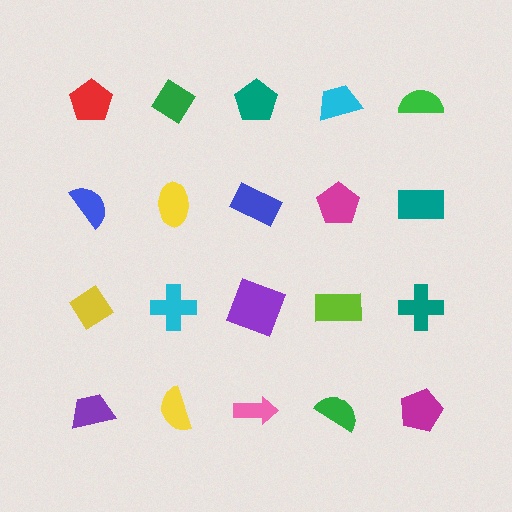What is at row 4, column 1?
A purple trapezoid.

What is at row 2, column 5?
A teal rectangle.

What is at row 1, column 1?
A red pentagon.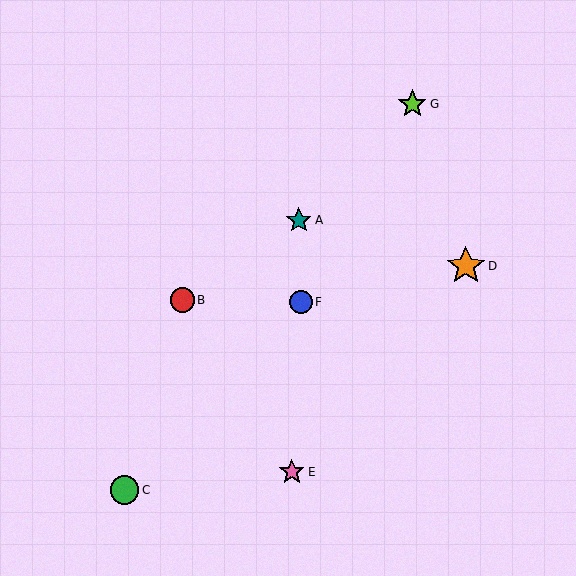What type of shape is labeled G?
Shape G is a lime star.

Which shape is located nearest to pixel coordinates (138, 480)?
The green circle (labeled C) at (124, 490) is nearest to that location.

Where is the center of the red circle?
The center of the red circle is at (182, 300).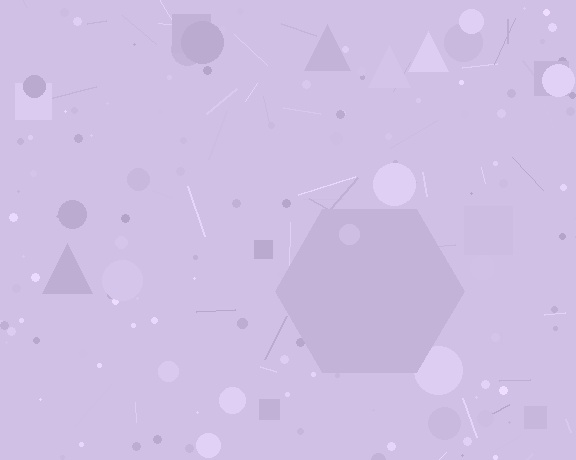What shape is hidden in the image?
A hexagon is hidden in the image.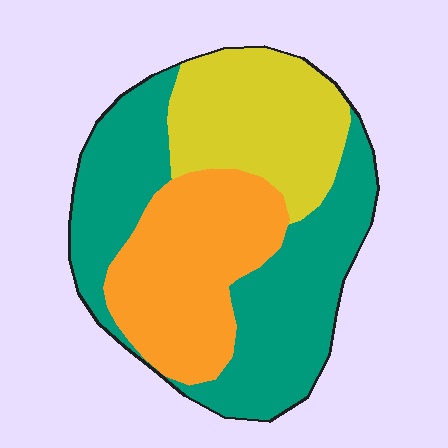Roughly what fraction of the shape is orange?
Orange takes up about one third (1/3) of the shape.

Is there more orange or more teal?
Teal.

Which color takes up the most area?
Teal, at roughly 45%.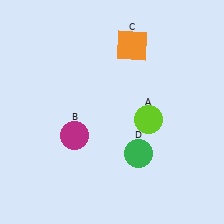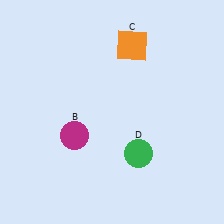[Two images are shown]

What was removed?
The lime circle (A) was removed in Image 2.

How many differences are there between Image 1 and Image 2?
There is 1 difference between the two images.